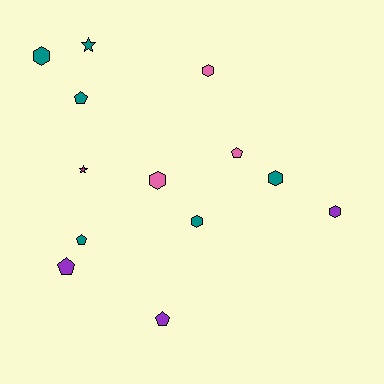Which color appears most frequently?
Teal, with 6 objects.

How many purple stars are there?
There are no purple stars.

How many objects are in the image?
There are 13 objects.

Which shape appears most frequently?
Hexagon, with 6 objects.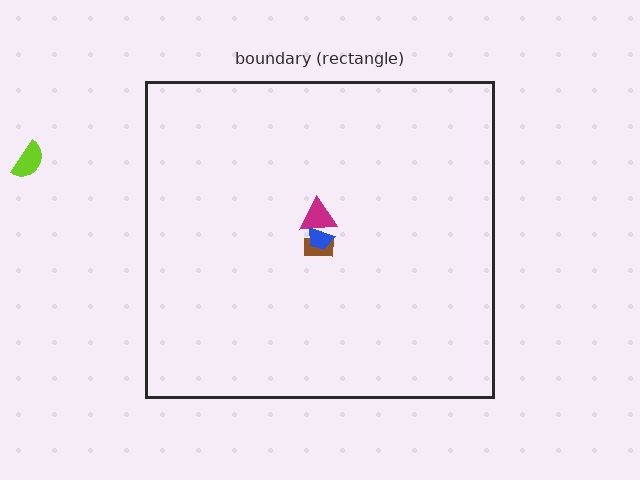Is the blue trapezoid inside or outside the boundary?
Inside.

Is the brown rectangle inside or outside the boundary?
Inside.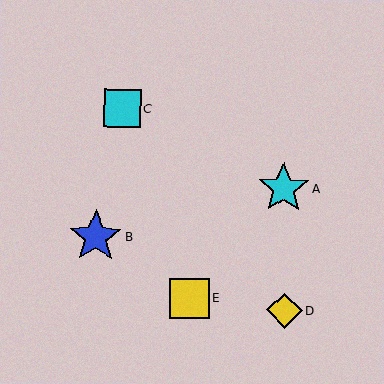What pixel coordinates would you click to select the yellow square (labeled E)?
Click at (189, 298) to select the yellow square E.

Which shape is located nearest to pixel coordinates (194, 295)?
The yellow square (labeled E) at (189, 298) is nearest to that location.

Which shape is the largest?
The blue star (labeled B) is the largest.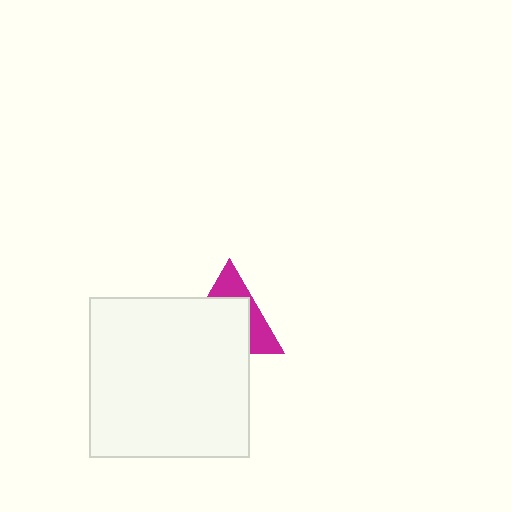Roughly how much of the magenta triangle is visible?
A small part of it is visible (roughly 38%).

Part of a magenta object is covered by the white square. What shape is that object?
It is a triangle.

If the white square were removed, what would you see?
You would see the complete magenta triangle.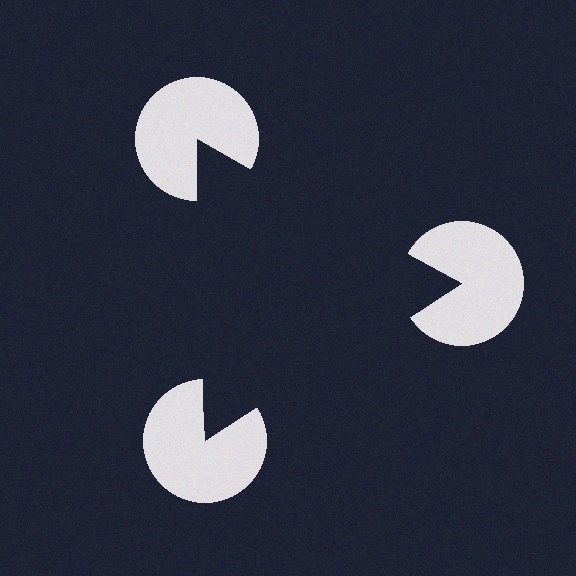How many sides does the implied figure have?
3 sides.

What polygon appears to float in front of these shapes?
An illusory triangle — its edges are inferred from the aligned wedge cuts in the pac-man discs, not physically drawn.